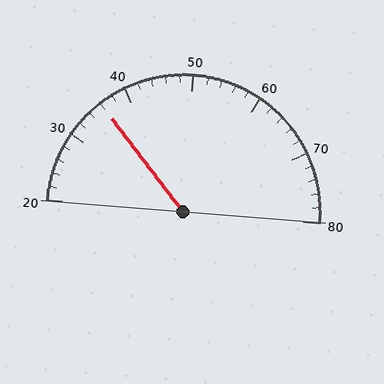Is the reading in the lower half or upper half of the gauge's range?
The reading is in the lower half of the range (20 to 80).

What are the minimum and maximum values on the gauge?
The gauge ranges from 20 to 80.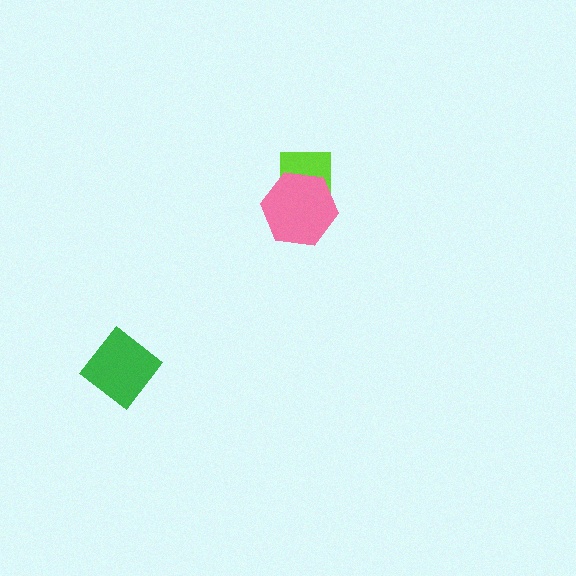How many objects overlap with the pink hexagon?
1 object overlaps with the pink hexagon.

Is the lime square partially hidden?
Yes, it is partially covered by another shape.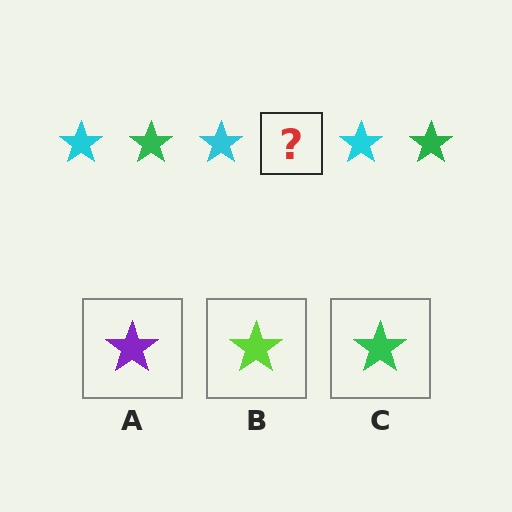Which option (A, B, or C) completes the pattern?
C.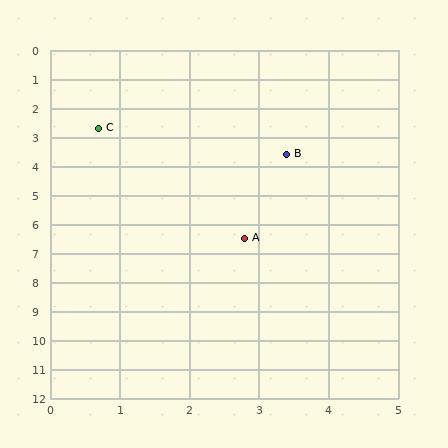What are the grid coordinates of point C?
Point C is at approximately (0.7, 2.7).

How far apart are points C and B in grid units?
Points C and B are about 2.8 grid units apart.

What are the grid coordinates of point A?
Point A is at approximately (2.8, 6.5).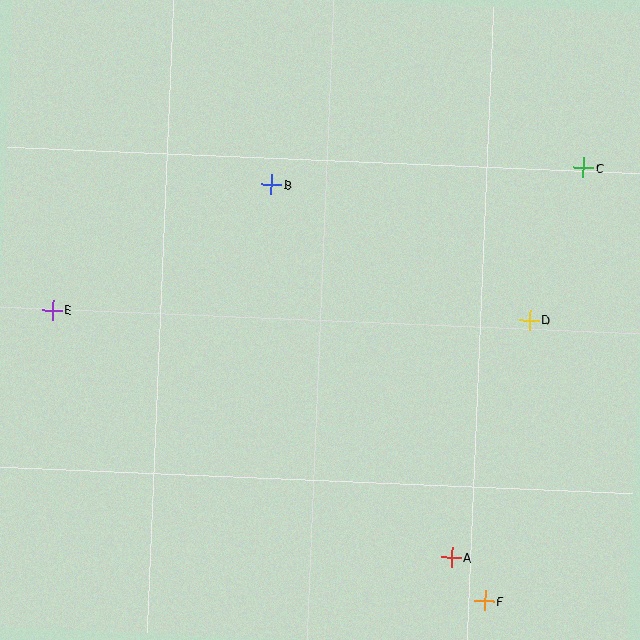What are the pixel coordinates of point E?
Point E is at (52, 310).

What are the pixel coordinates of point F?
Point F is at (485, 601).